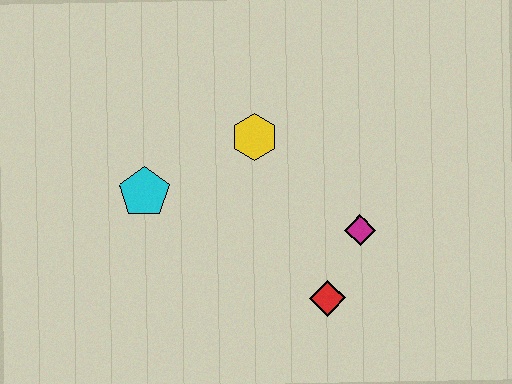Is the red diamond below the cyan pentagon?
Yes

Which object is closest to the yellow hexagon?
The cyan pentagon is closest to the yellow hexagon.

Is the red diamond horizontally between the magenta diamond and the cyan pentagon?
Yes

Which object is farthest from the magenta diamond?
The cyan pentagon is farthest from the magenta diamond.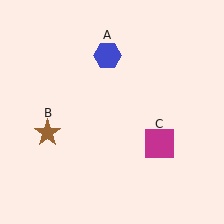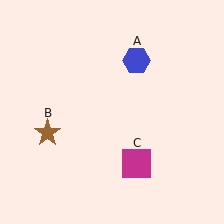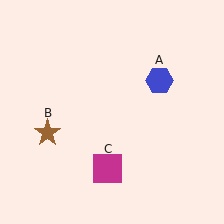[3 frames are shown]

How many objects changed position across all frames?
2 objects changed position: blue hexagon (object A), magenta square (object C).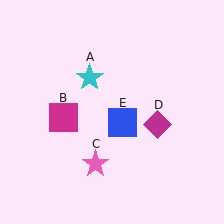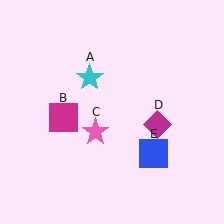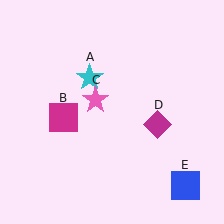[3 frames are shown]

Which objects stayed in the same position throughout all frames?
Cyan star (object A) and magenta square (object B) and magenta diamond (object D) remained stationary.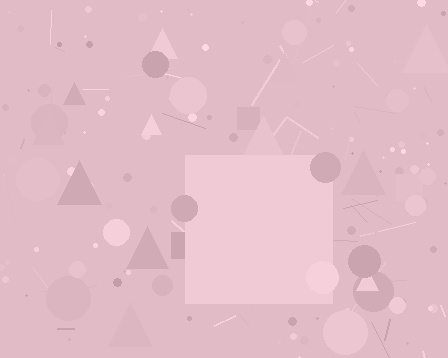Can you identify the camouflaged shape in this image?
The camouflaged shape is a square.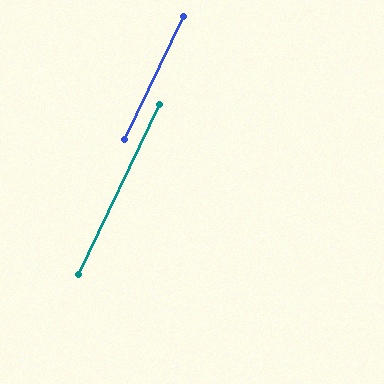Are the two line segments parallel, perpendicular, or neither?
Parallel — their directions differ by only 0.2°.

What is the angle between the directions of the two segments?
Approximately 0 degrees.